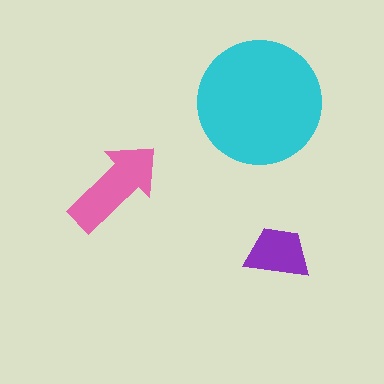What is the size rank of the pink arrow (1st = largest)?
2nd.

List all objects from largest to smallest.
The cyan circle, the pink arrow, the purple trapezoid.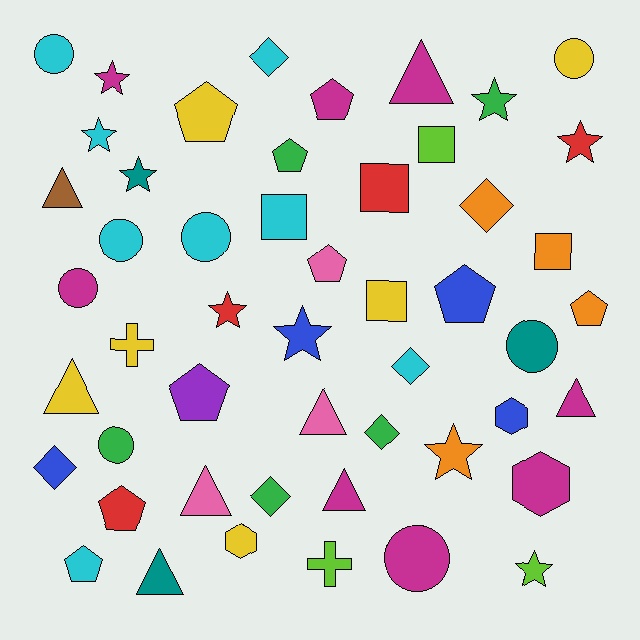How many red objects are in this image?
There are 4 red objects.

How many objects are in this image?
There are 50 objects.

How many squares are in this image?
There are 5 squares.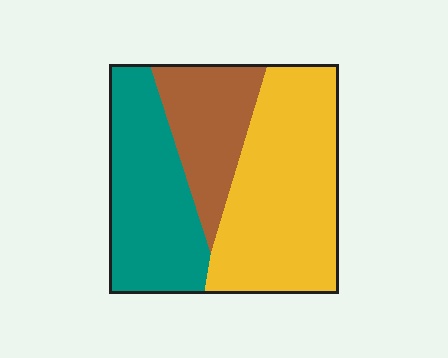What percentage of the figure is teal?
Teal covers 33% of the figure.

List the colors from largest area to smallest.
From largest to smallest: yellow, teal, brown.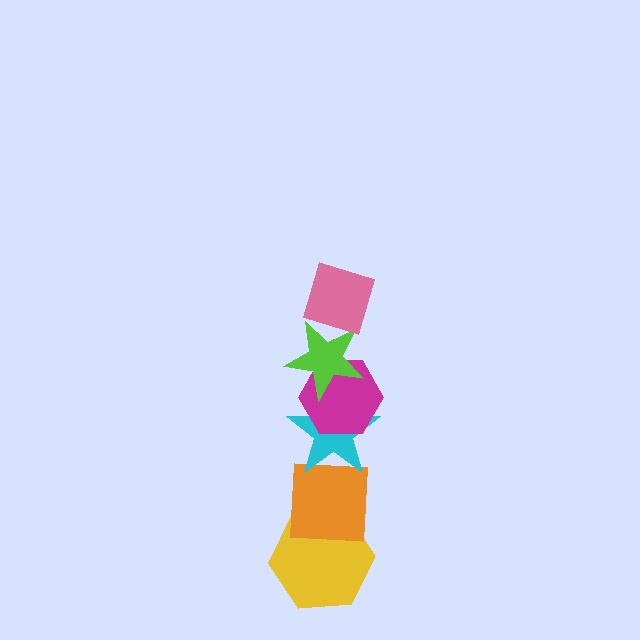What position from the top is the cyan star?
The cyan star is 4th from the top.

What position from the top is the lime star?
The lime star is 2nd from the top.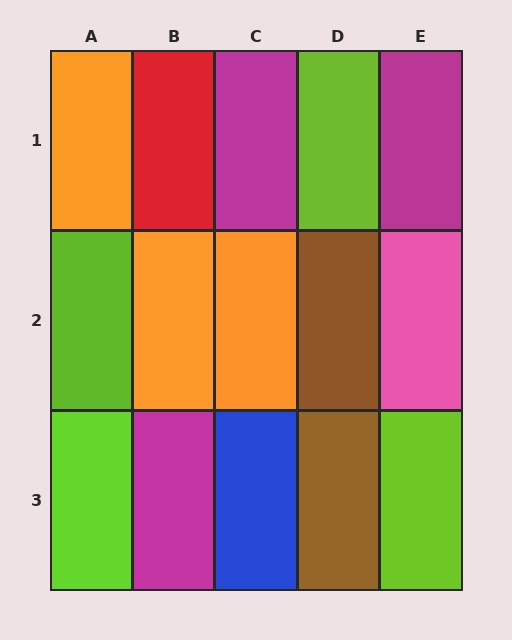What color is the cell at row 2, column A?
Lime.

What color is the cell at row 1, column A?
Orange.